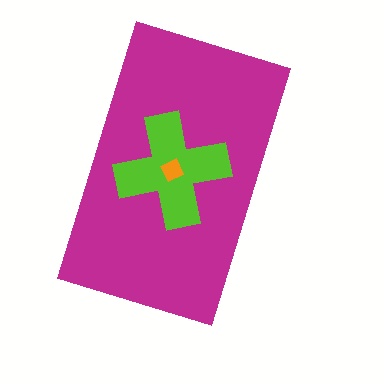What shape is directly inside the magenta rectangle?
The lime cross.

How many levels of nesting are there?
3.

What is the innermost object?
The orange square.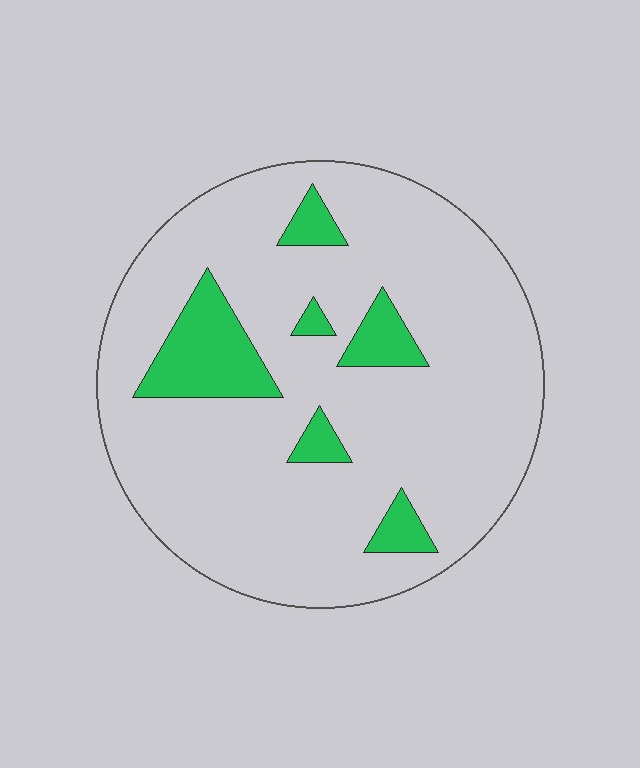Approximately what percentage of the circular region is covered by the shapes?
Approximately 15%.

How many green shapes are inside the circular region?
6.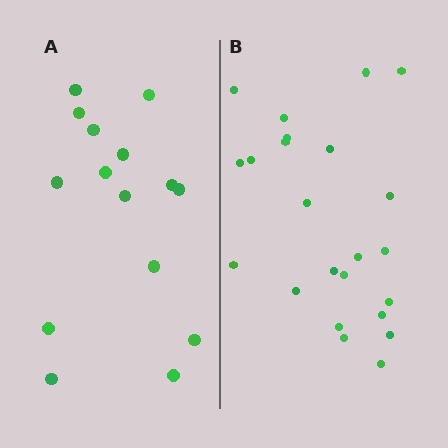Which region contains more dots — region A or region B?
Region B (the right region) has more dots.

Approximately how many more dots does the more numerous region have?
Region B has roughly 8 or so more dots than region A.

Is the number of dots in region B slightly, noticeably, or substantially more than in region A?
Region B has substantially more. The ratio is roughly 1.5 to 1.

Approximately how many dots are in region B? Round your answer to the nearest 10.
About 20 dots. (The exact count is 23, which rounds to 20.)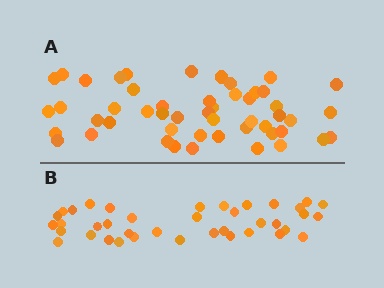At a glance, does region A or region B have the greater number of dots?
Region A (the top region) has more dots.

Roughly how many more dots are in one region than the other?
Region A has roughly 12 or so more dots than region B.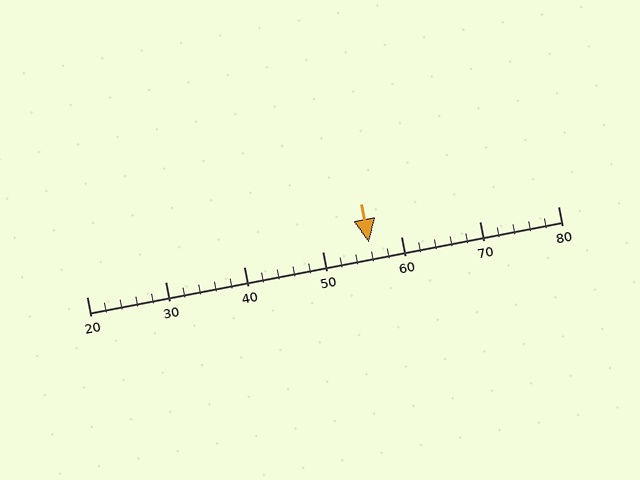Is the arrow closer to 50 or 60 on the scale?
The arrow is closer to 60.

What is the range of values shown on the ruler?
The ruler shows values from 20 to 80.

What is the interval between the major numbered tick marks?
The major tick marks are spaced 10 units apart.